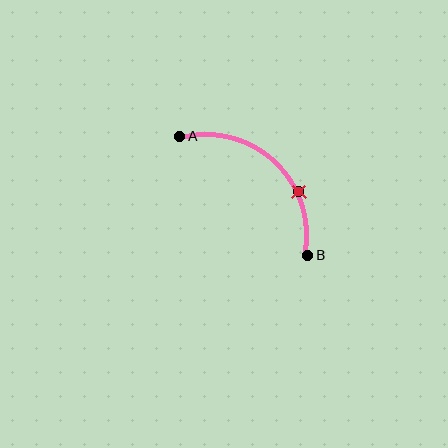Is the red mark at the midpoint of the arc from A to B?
No. The red mark lies on the arc but is closer to endpoint B. The arc midpoint would be at the point on the curve equidistant along the arc from both A and B.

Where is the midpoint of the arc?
The arc midpoint is the point on the curve farthest from the straight line joining A and B. It sits above and to the right of that line.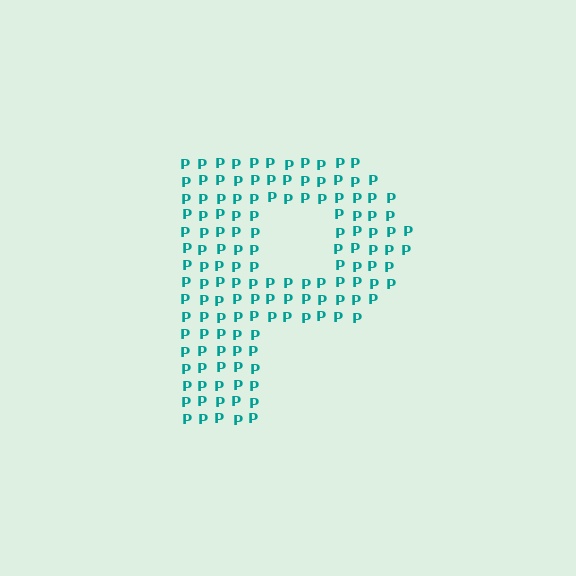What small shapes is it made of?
It is made of small letter P's.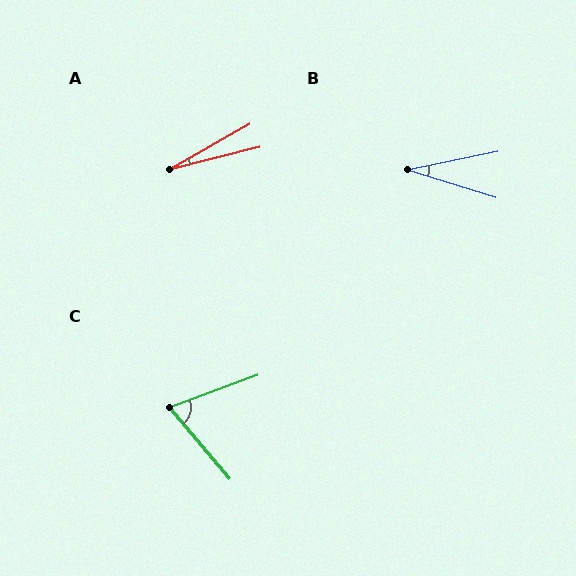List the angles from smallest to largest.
A (16°), B (29°), C (70°).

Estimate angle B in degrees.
Approximately 29 degrees.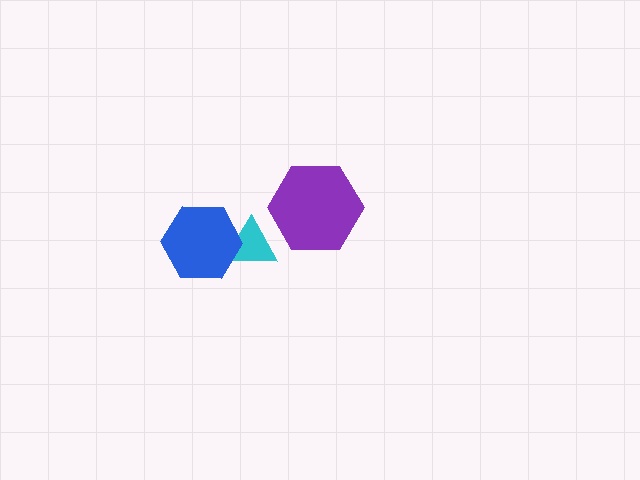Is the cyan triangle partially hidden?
Yes, it is partially covered by another shape.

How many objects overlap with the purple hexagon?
0 objects overlap with the purple hexagon.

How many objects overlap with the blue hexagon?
1 object overlaps with the blue hexagon.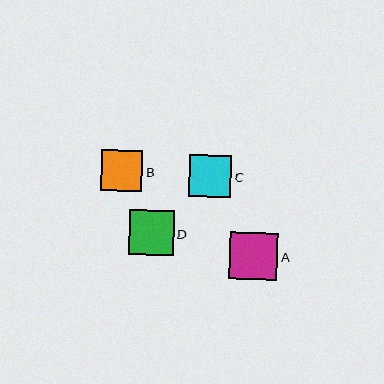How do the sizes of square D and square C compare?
Square D and square C are approximately the same size.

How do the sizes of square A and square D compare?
Square A and square D are approximately the same size.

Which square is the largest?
Square A is the largest with a size of approximately 48 pixels.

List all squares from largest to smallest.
From largest to smallest: A, D, C, B.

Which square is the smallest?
Square B is the smallest with a size of approximately 41 pixels.